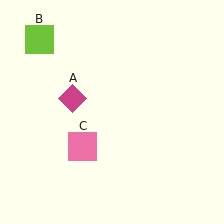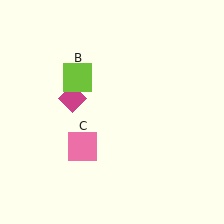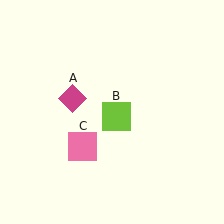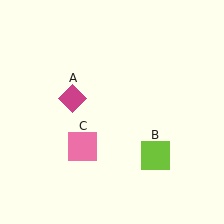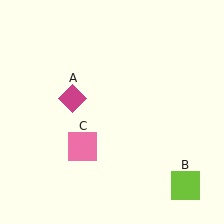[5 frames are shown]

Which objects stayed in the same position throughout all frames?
Magenta diamond (object A) and pink square (object C) remained stationary.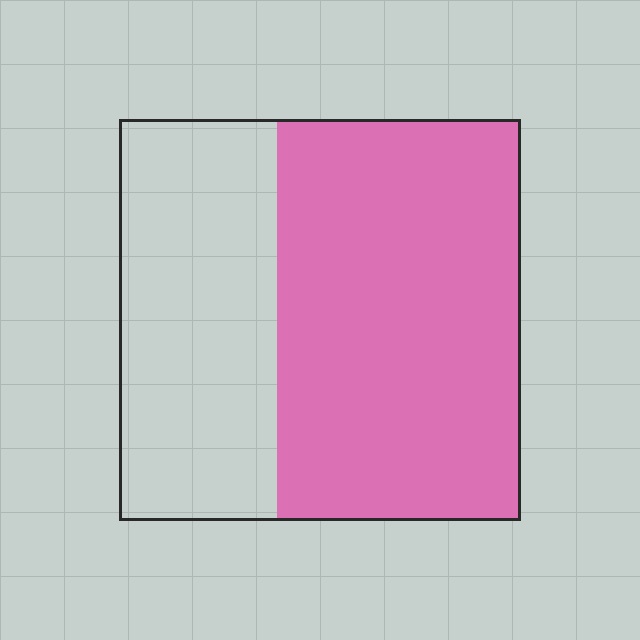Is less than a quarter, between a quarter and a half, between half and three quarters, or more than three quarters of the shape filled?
Between half and three quarters.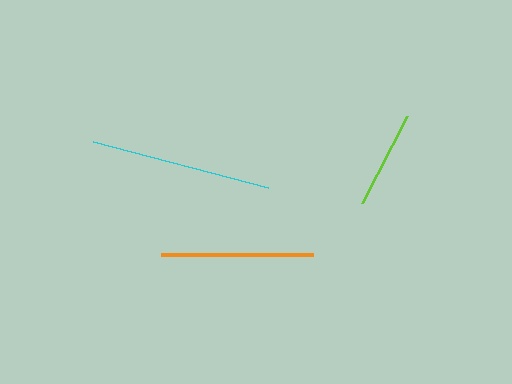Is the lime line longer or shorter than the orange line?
The orange line is longer than the lime line.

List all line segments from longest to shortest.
From longest to shortest: cyan, orange, lime.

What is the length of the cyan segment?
The cyan segment is approximately 181 pixels long.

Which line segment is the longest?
The cyan line is the longest at approximately 181 pixels.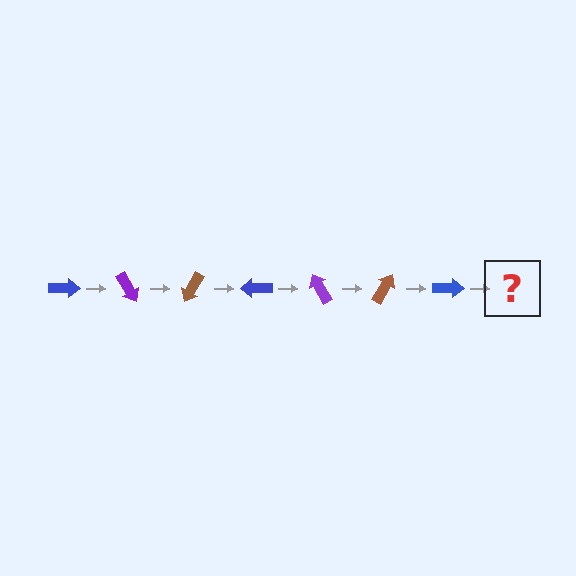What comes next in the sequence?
The next element should be a purple arrow, rotated 420 degrees from the start.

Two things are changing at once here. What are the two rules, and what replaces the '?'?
The two rules are that it rotates 60 degrees each step and the color cycles through blue, purple, and brown. The '?' should be a purple arrow, rotated 420 degrees from the start.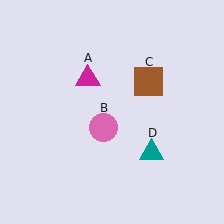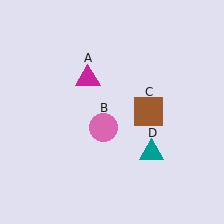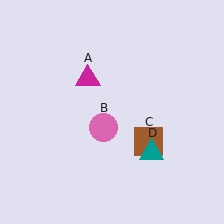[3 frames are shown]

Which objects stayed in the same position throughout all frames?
Magenta triangle (object A) and pink circle (object B) and teal triangle (object D) remained stationary.